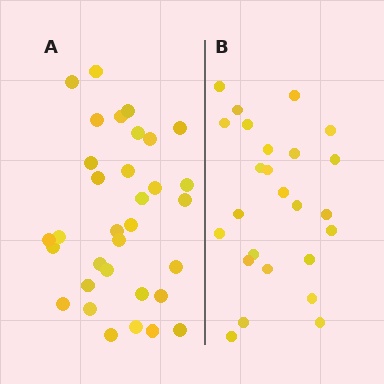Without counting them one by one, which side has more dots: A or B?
Region A (the left region) has more dots.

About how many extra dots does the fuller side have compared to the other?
Region A has roughly 8 or so more dots than region B.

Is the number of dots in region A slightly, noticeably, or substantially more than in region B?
Region A has noticeably more, but not dramatically so. The ratio is roughly 1.3 to 1.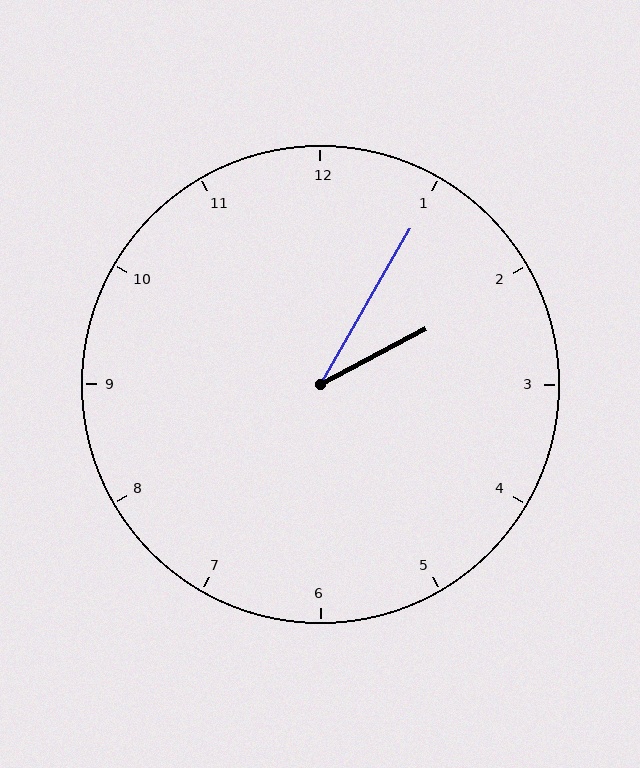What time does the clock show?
2:05.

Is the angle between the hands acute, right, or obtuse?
It is acute.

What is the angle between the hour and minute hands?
Approximately 32 degrees.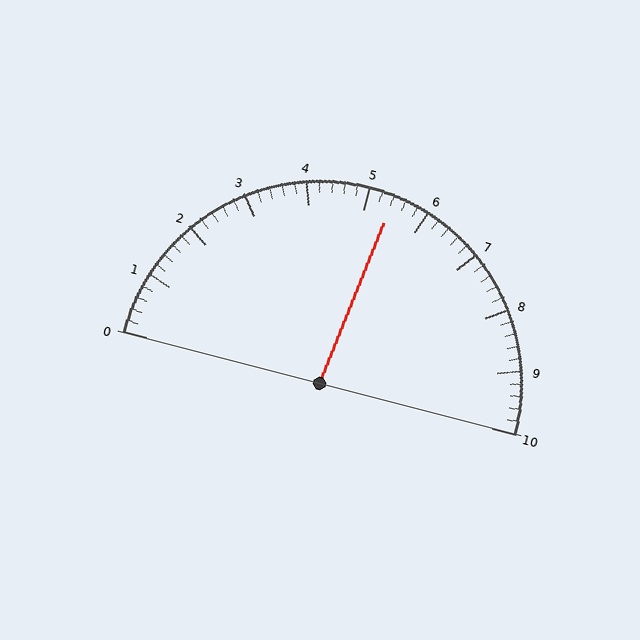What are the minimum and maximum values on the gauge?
The gauge ranges from 0 to 10.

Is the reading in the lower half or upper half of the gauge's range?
The reading is in the upper half of the range (0 to 10).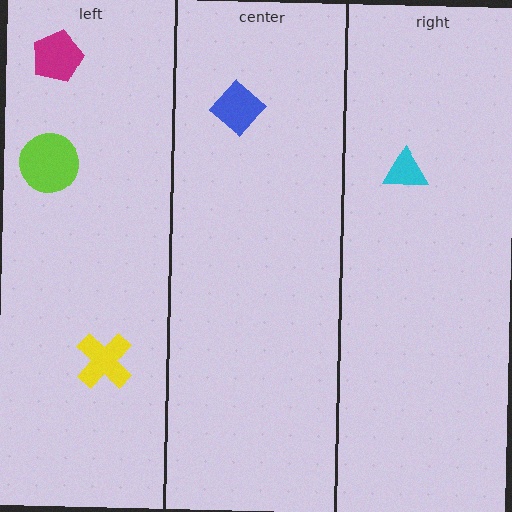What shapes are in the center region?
The blue diamond.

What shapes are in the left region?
The magenta pentagon, the yellow cross, the lime circle.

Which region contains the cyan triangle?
The right region.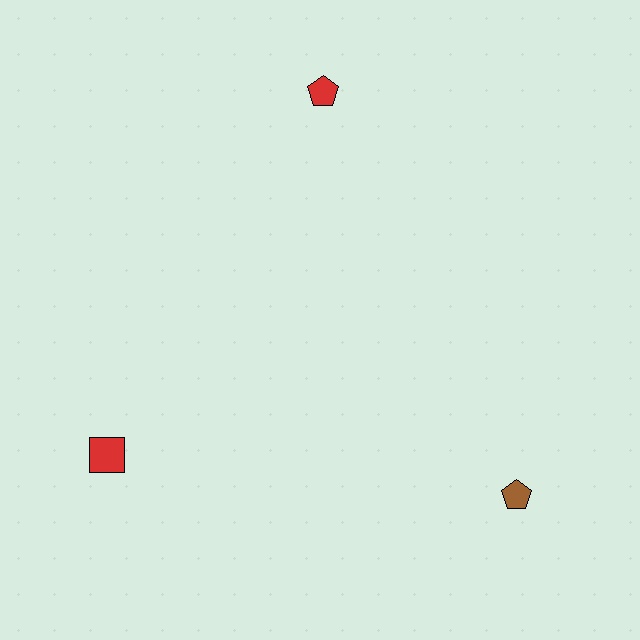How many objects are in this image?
There are 3 objects.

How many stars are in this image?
There are no stars.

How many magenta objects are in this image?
There are no magenta objects.